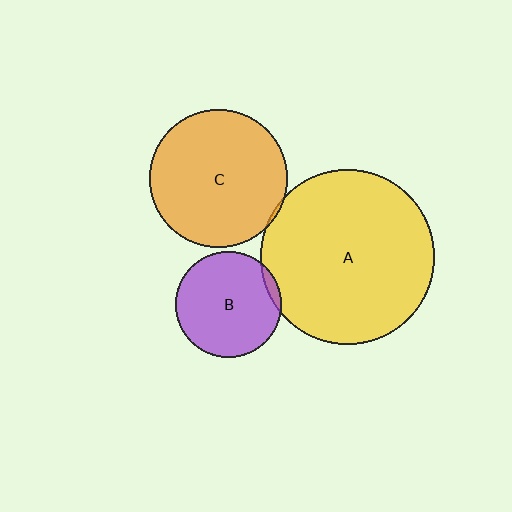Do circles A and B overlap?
Yes.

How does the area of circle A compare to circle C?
Approximately 1.6 times.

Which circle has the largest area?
Circle A (yellow).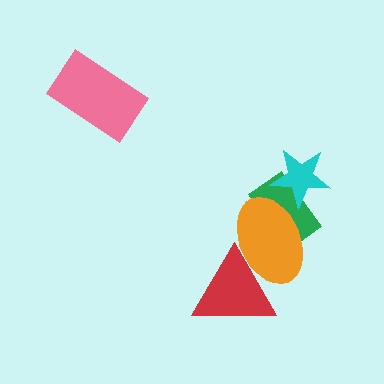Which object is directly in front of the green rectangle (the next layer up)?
The orange ellipse is directly in front of the green rectangle.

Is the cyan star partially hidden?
No, no other shape covers it.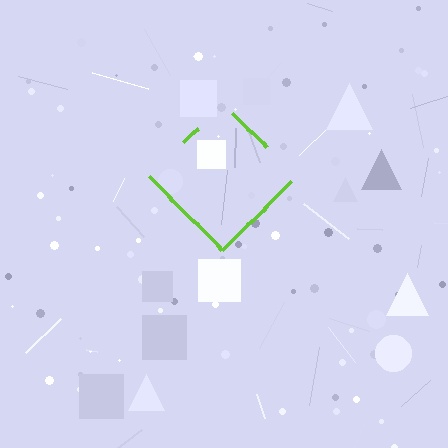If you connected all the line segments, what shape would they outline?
They would outline a diamond.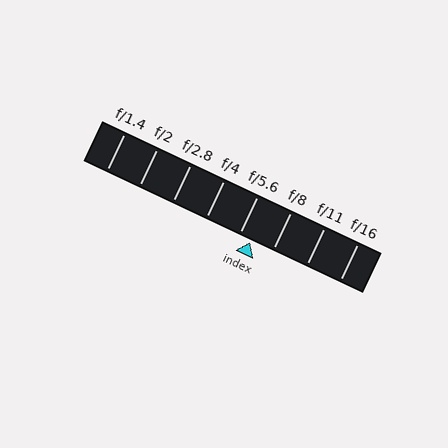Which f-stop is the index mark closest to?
The index mark is closest to f/5.6.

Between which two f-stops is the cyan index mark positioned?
The index mark is between f/5.6 and f/8.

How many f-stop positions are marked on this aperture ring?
There are 8 f-stop positions marked.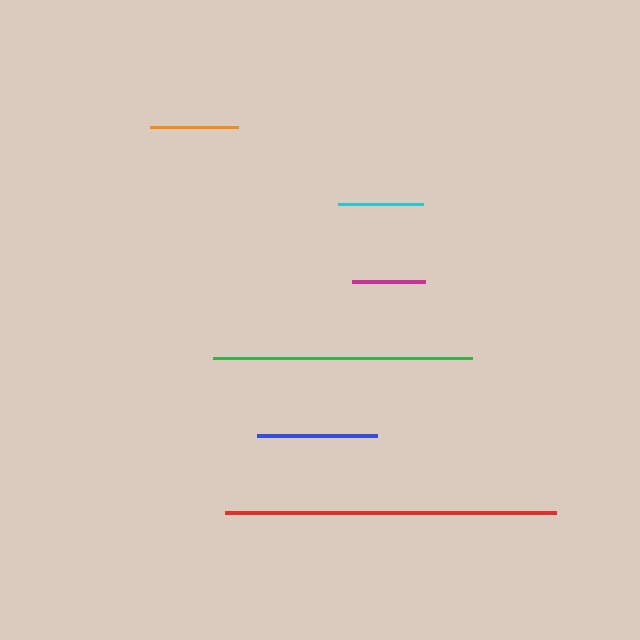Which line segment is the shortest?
The magenta line is the shortest at approximately 73 pixels.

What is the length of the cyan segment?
The cyan segment is approximately 85 pixels long.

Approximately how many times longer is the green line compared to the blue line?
The green line is approximately 2.2 times the length of the blue line.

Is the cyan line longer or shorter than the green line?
The green line is longer than the cyan line.